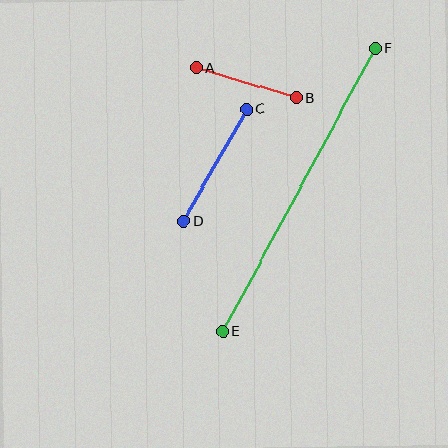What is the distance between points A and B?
The distance is approximately 105 pixels.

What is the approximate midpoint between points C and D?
The midpoint is at approximately (215, 165) pixels.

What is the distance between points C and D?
The distance is approximately 129 pixels.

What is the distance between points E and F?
The distance is approximately 321 pixels.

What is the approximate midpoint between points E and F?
The midpoint is at approximately (299, 190) pixels.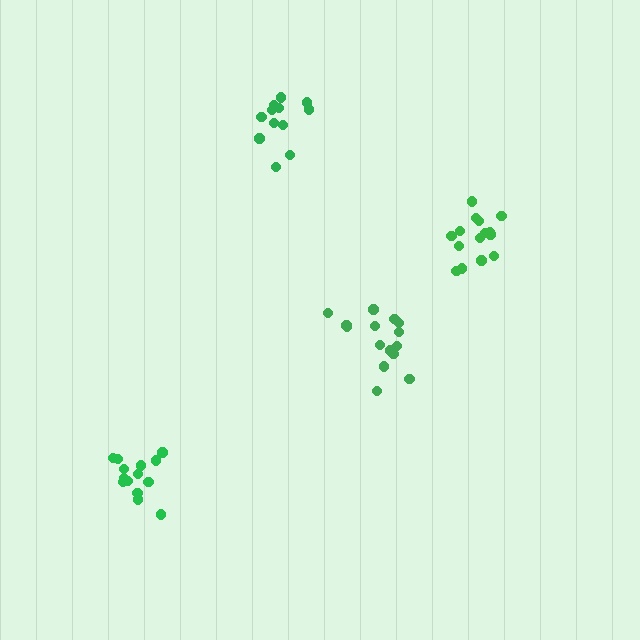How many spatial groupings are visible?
There are 4 spatial groupings.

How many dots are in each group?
Group 1: 15 dots, Group 2: 13 dots, Group 3: 15 dots, Group 4: 15 dots (58 total).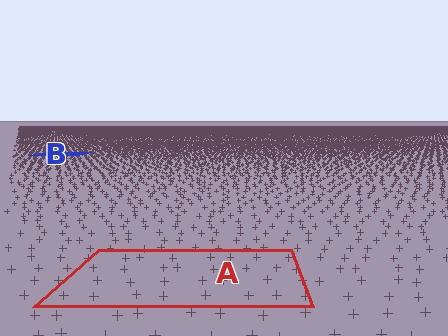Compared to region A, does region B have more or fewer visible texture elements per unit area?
Region B has more texture elements per unit area — they are packed more densely because it is farther away.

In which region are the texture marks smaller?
The texture marks are smaller in region B, because it is farther away.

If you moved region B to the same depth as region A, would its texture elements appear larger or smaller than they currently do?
They would appear larger. At a closer depth, the same texture elements are projected at a bigger on-screen size.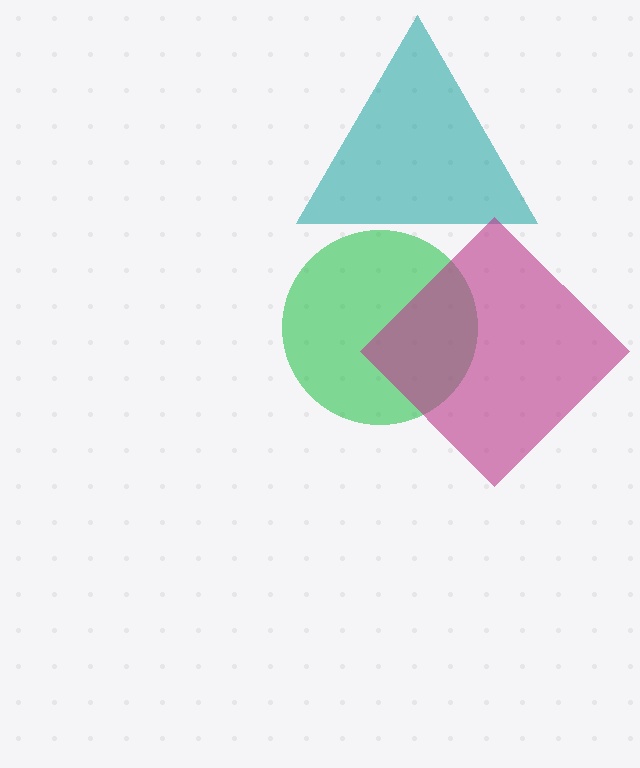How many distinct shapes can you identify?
There are 3 distinct shapes: a teal triangle, a green circle, a magenta diamond.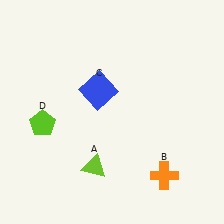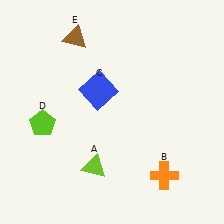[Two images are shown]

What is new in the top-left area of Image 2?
A brown triangle (E) was added in the top-left area of Image 2.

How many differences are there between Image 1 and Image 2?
There is 1 difference between the two images.